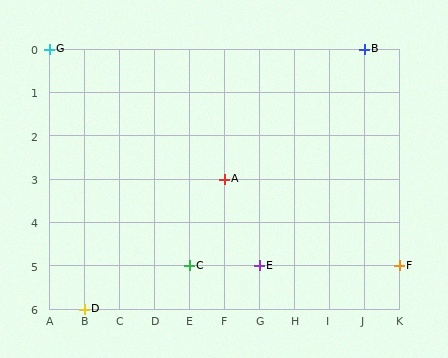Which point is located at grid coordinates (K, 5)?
Point F is at (K, 5).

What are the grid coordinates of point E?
Point E is at grid coordinates (G, 5).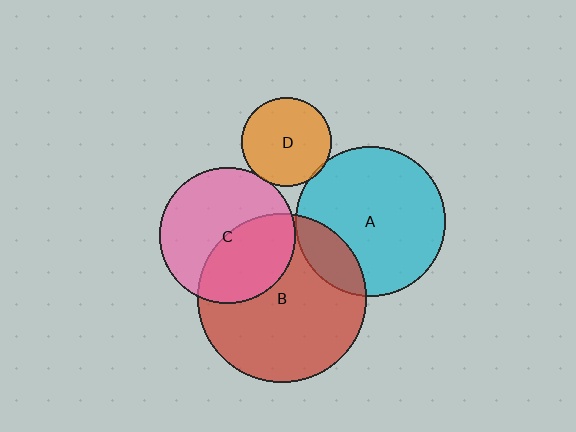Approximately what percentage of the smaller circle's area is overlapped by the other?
Approximately 5%.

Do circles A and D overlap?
Yes.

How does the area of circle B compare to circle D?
Approximately 3.6 times.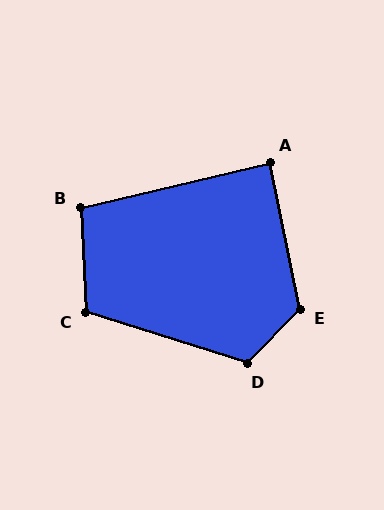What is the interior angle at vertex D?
Approximately 117 degrees (obtuse).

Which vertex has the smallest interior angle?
A, at approximately 88 degrees.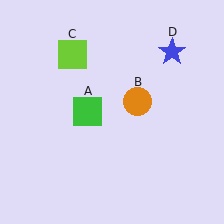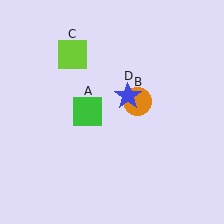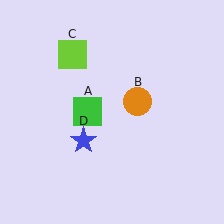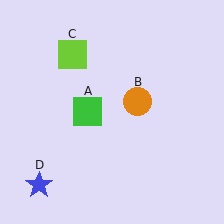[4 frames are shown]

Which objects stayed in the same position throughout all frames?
Green square (object A) and orange circle (object B) and lime square (object C) remained stationary.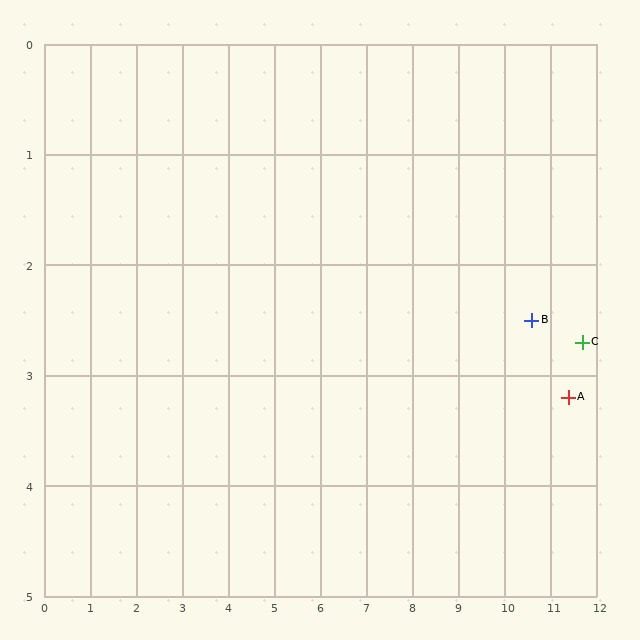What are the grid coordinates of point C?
Point C is at approximately (11.7, 2.7).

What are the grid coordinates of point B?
Point B is at approximately (10.6, 2.5).